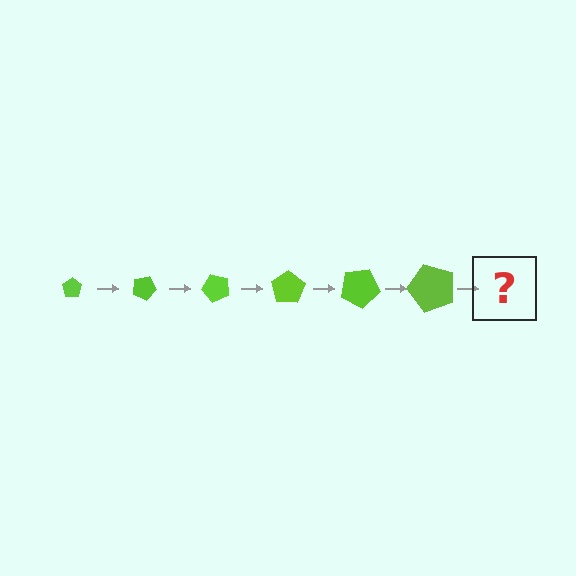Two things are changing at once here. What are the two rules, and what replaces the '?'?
The two rules are that the pentagon grows larger each step and it rotates 25 degrees each step. The '?' should be a pentagon, larger than the previous one and rotated 150 degrees from the start.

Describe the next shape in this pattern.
It should be a pentagon, larger than the previous one and rotated 150 degrees from the start.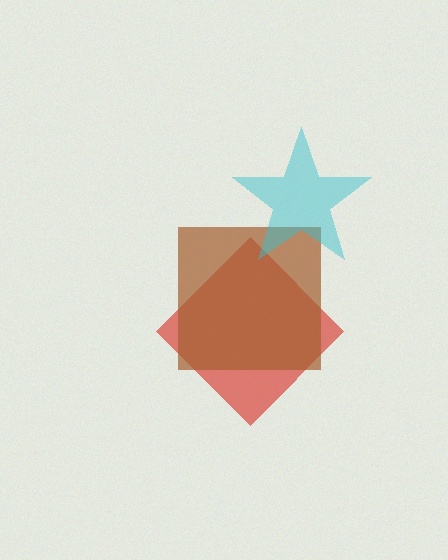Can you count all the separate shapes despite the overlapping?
Yes, there are 3 separate shapes.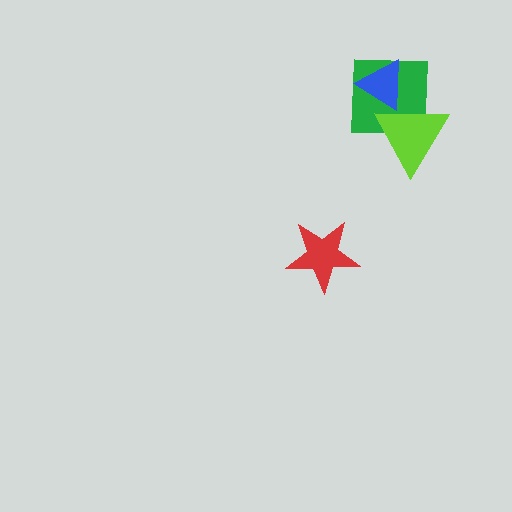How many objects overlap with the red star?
0 objects overlap with the red star.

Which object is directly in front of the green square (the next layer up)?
The blue triangle is directly in front of the green square.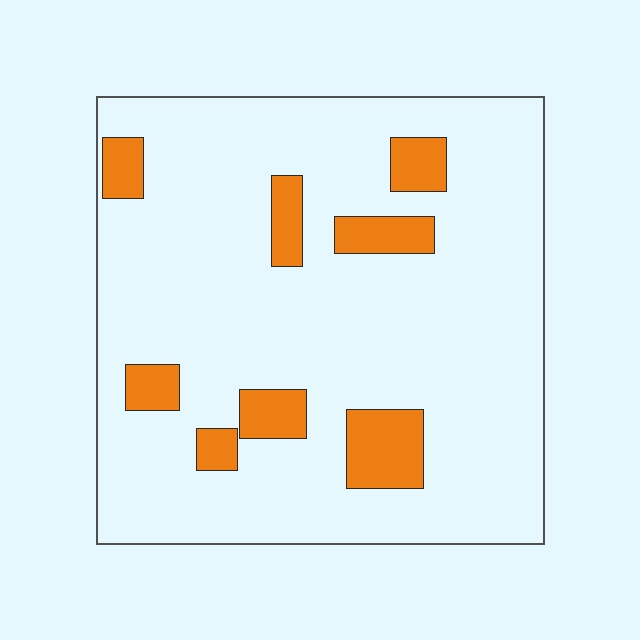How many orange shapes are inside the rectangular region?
8.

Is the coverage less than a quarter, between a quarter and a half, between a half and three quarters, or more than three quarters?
Less than a quarter.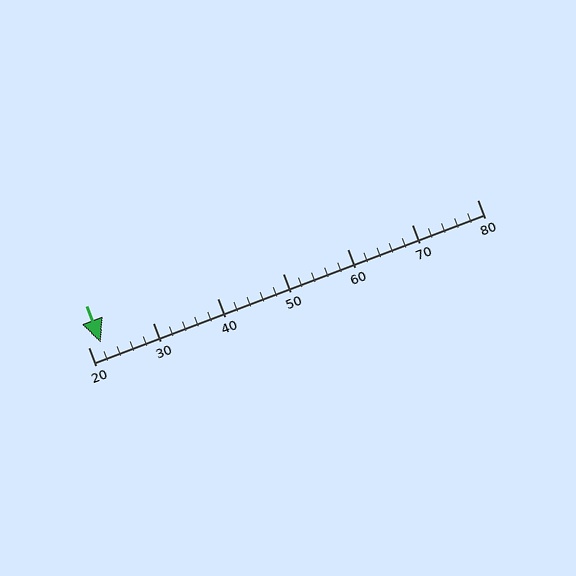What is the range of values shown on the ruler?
The ruler shows values from 20 to 80.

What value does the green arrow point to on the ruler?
The green arrow points to approximately 22.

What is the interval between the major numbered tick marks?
The major tick marks are spaced 10 units apart.